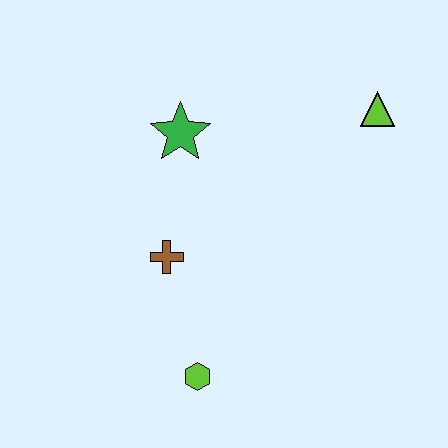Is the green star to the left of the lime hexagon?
Yes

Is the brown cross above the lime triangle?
No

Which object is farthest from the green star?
The lime hexagon is farthest from the green star.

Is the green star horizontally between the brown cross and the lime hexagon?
Yes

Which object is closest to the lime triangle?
The green star is closest to the lime triangle.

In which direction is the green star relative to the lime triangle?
The green star is to the left of the lime triangle.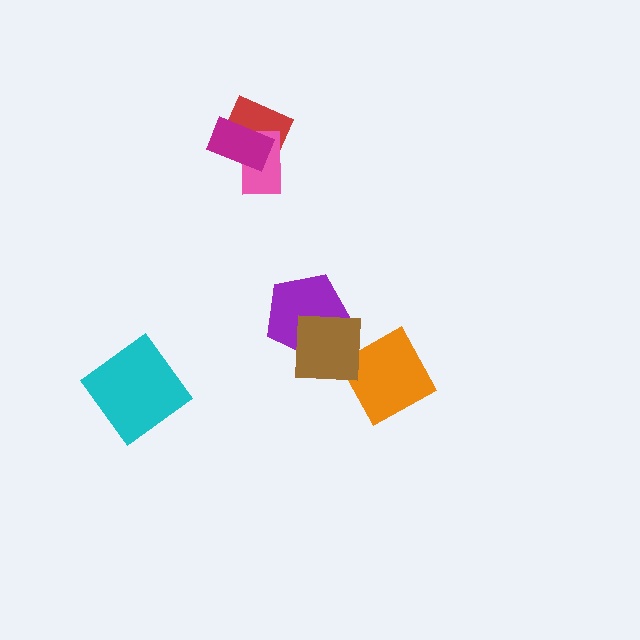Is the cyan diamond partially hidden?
No, no other shape covers it.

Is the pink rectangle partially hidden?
Yes, it is partially covered by another shape.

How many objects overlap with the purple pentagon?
1 object overlaps with the purple pentagon.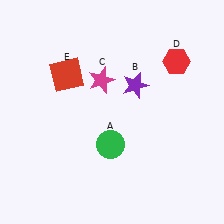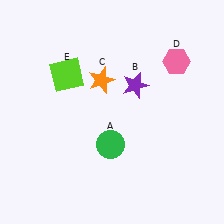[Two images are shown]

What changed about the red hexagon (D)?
In Image 1, D is red. In Image 2, it changed to pink.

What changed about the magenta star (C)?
In Image 1, C is magenta. In Image 2, it changed to orange.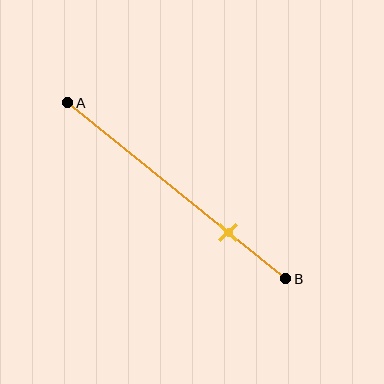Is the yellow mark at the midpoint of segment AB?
No, the mark is at about 75% from A, not at the 50% midpoint.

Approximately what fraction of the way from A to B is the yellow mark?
The yellow mark is approximately 75% of the way from A to B.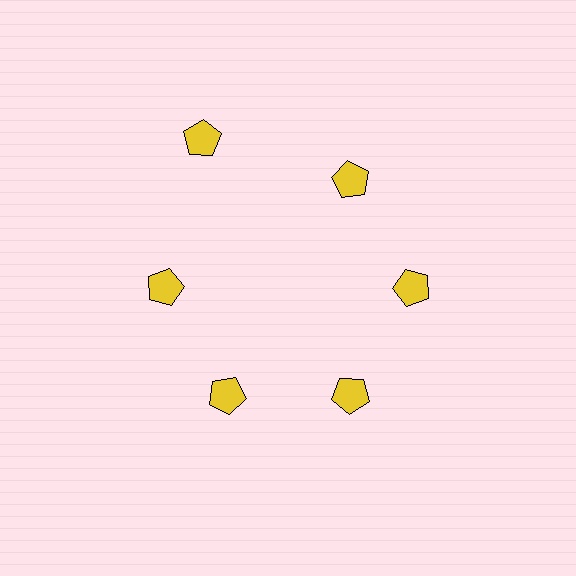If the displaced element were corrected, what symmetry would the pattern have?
It would have 6-fold rotational symmetry — the pattern would map onto itself every 60 degrees.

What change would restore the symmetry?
The symmetry would be restored by moving it inward, back onto the ring so that all 6 pentagons sit at equal angles and equal distance from the center.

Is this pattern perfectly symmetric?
No. The 6 yellow pentagons are arranged in a ring, but one element near the 11 o'clock position is pushed outward from the center, breaking the 6-fold rotational symmetry.